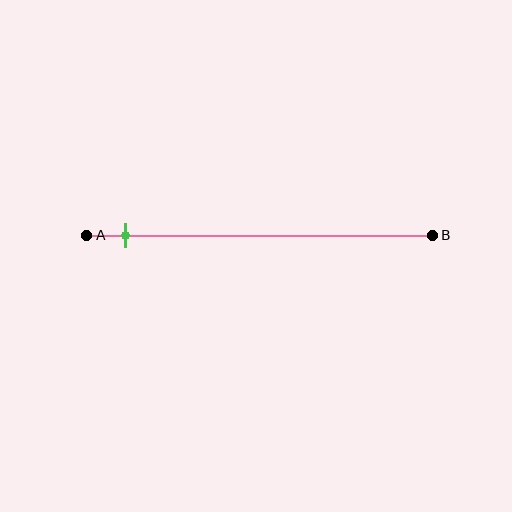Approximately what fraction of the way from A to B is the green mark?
The green mark is approximately 10% of the way from A to B.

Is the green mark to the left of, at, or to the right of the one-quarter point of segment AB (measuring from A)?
The green mark is to the left of the one-quarter point of segment AB.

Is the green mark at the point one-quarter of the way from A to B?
No, the mark is at about 10% from A, not at the 25% one-quarter point.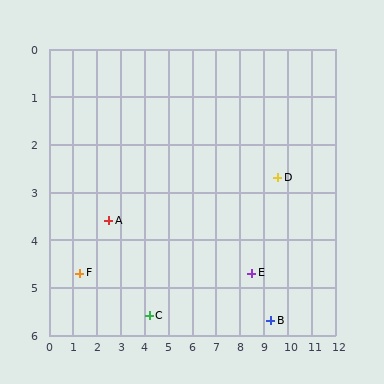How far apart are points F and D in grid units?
Points F and D are about 8.5 grid units apart.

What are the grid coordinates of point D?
Point D is at approximately (9.6, 2.7).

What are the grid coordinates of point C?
Point C is at approximately (4.2, 5.6).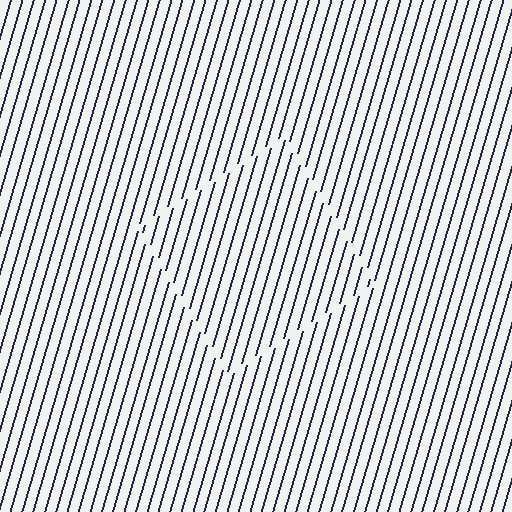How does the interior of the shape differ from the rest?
The interior of the shape contains the same grating, shifted by half a period — the contour is defined by the phase discontinuity where line-ends from the inner and outer gratings abut.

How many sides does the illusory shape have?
4 sides — the line-ends trace a square.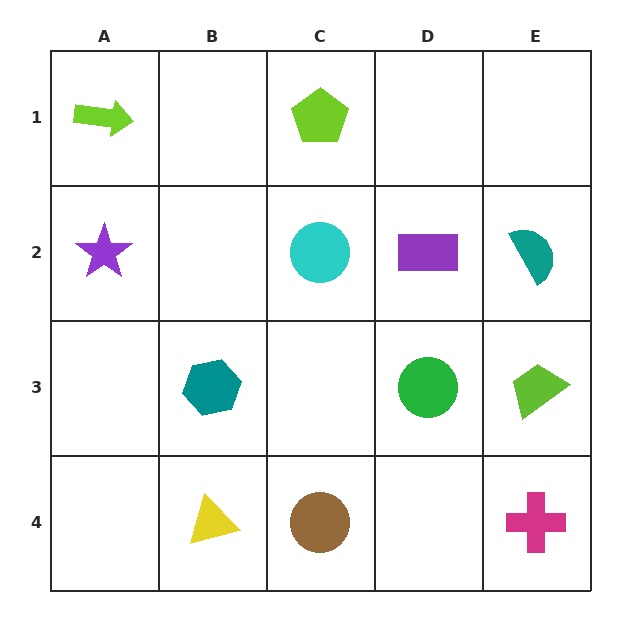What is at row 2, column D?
A purple rectangle.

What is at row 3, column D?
A green circle.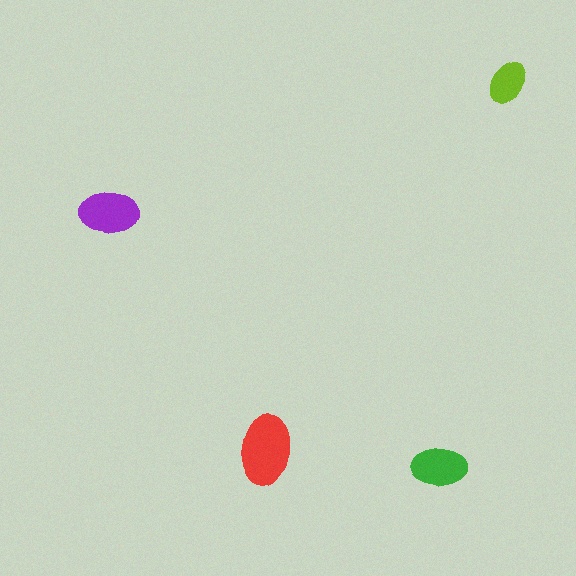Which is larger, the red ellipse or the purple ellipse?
The red one.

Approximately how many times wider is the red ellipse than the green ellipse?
About 1.5 times wider.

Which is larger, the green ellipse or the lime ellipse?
The green one.